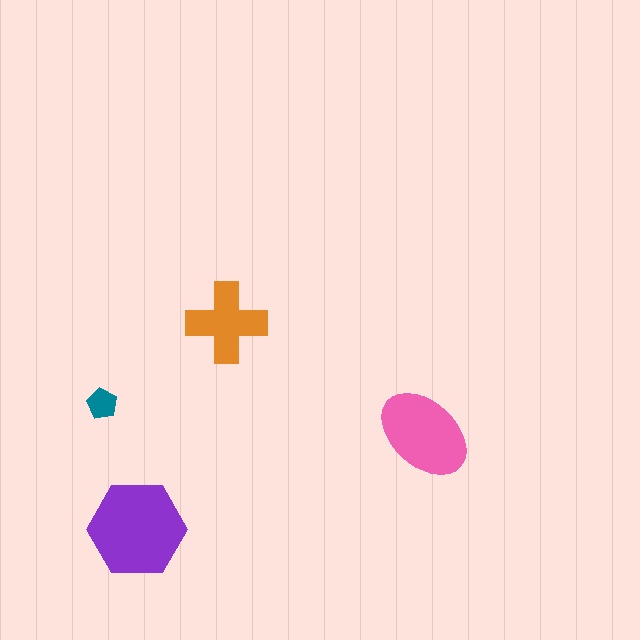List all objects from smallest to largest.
The teal pentagon, the orange cross, the pink ellipse, the purple hexagon.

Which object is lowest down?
The purple hexagon is bottommost.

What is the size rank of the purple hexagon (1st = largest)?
1st.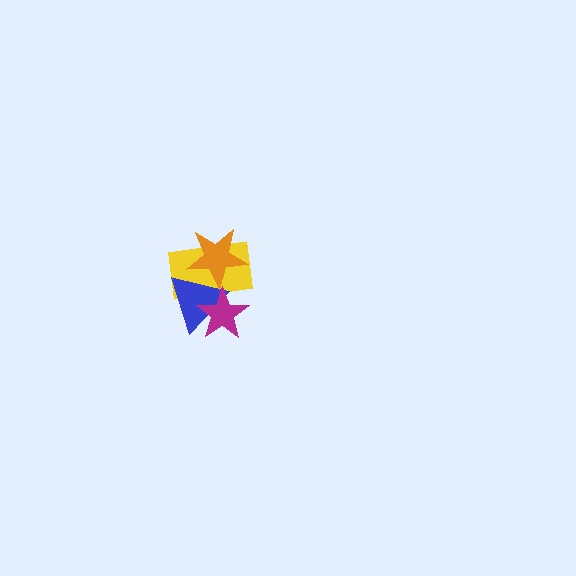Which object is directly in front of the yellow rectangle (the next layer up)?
The blue triangle is directly in front of the yellow rectangle.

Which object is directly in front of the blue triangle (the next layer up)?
The magenta star is directly in front of the blue triangle.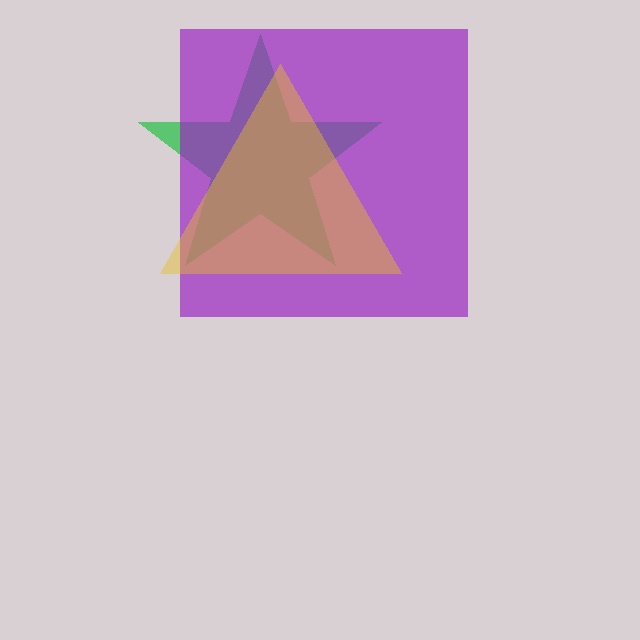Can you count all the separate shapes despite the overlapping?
Yes, there are 3 separate shapes.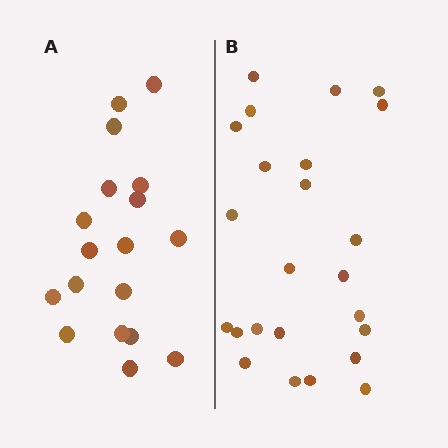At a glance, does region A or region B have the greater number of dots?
Region B (the right region) has more dots.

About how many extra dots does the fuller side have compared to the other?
Region B has about 6 more dots than region A.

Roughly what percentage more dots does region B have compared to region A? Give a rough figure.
About 35% more.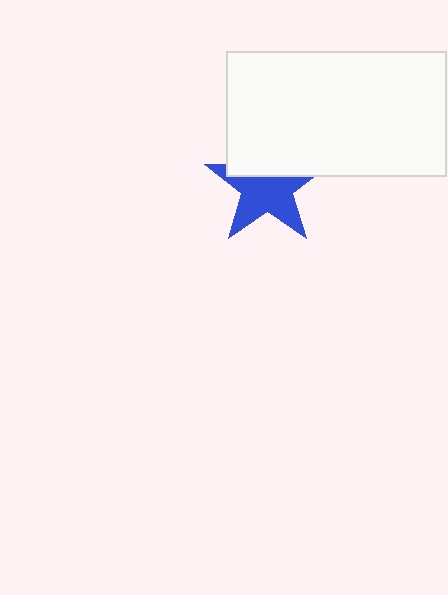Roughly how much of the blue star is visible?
About half of it is visible (roughly 61%).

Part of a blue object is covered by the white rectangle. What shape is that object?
It is a star.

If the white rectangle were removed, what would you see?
You would see the complete blue star.